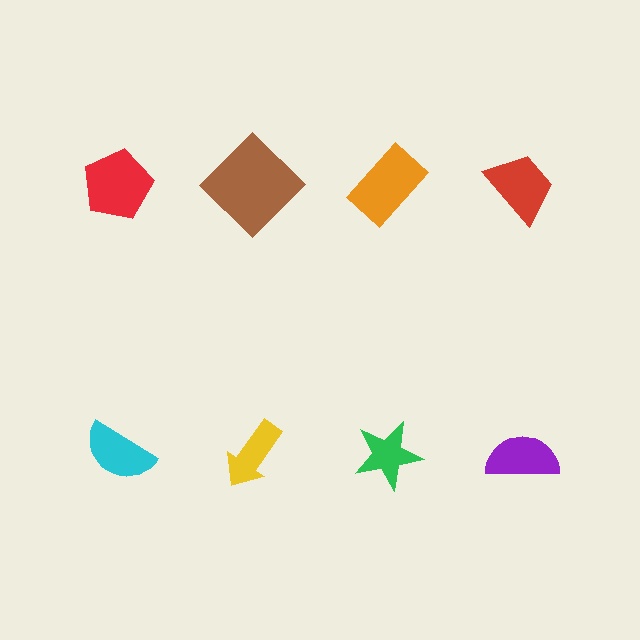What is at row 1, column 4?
A red trapezoid.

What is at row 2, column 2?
A yellow arrow.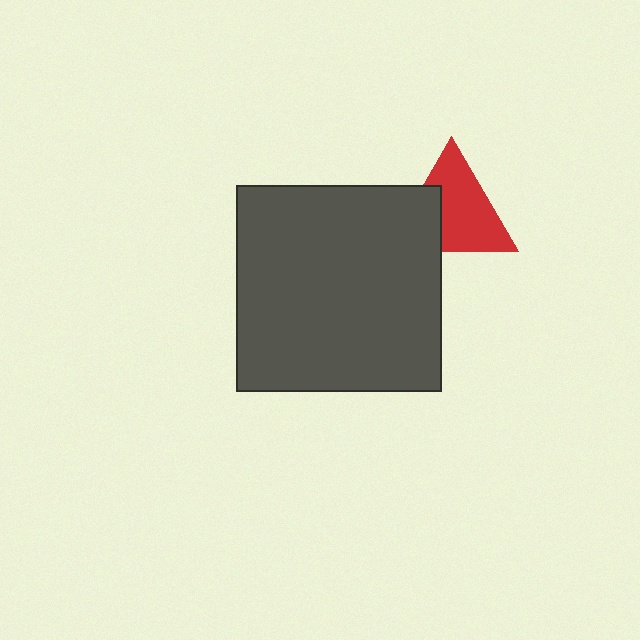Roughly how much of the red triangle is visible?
Most of it is visible (roughly 68%).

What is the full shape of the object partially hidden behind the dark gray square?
The partially hidden object is a red triangle.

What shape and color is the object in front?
The object in front is a dark gray square.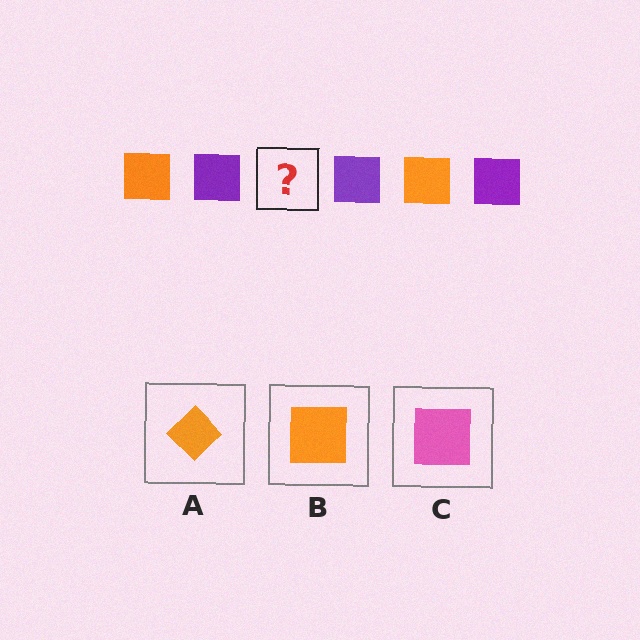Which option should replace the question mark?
Option B.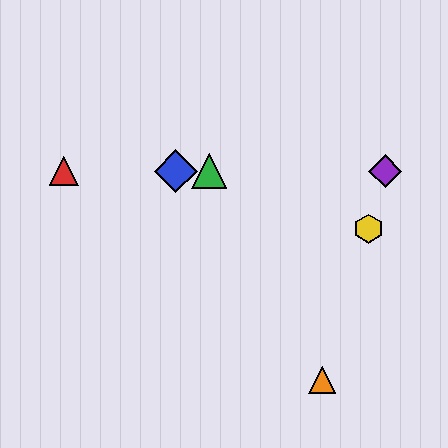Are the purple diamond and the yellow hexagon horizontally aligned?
No, the purple diamond is at y≈171 and the yellow hexagon is at y≈229.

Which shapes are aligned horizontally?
The red triangle, the blue diamond, the green triangle, the purple diamond are aligned horizontally.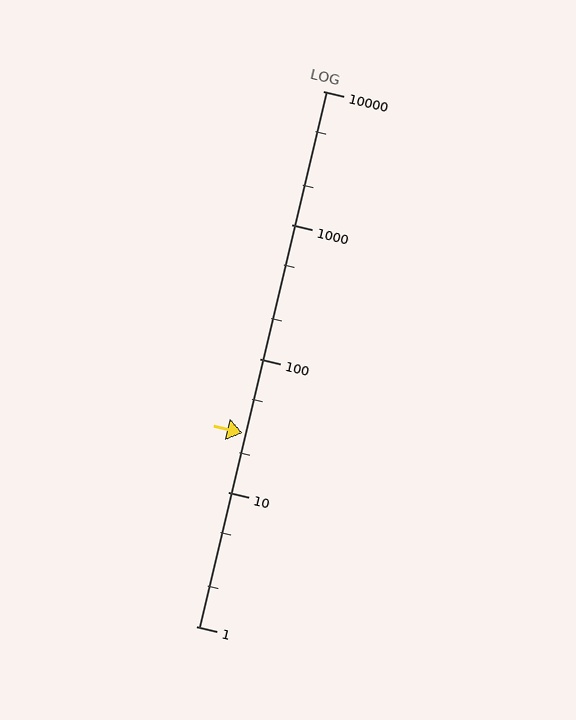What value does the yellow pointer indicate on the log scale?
The pointer indicates approximately 28.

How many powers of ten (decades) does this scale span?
The scale spans 4 decades, from 1 to 10000.